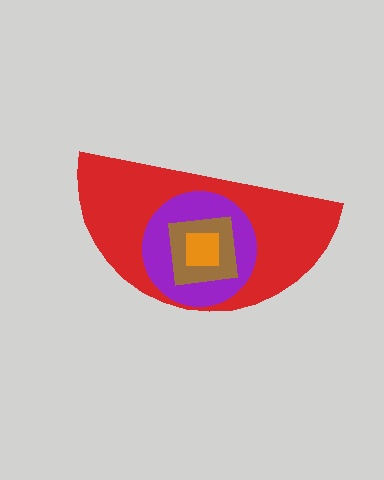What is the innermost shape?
The orange square.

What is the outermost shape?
The red semicircle.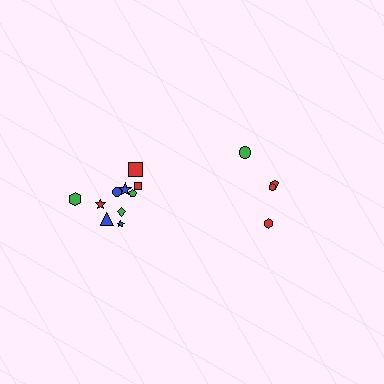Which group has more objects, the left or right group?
The left group.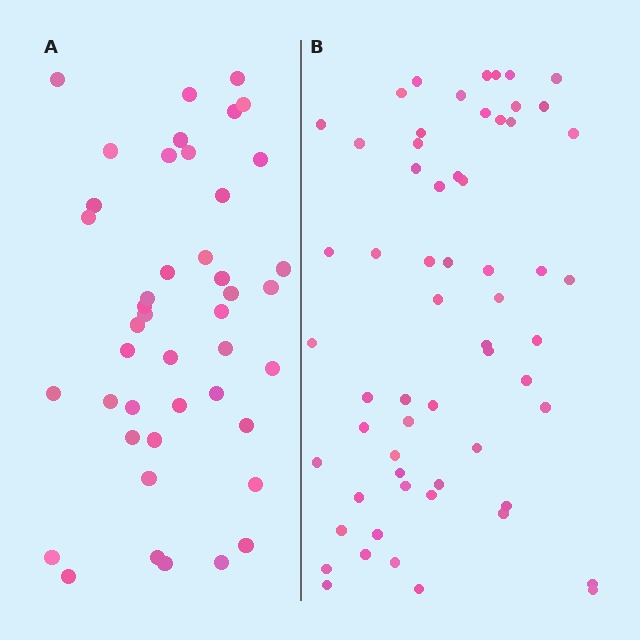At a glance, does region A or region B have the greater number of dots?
Region B (the right region) has more dots.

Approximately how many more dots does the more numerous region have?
Region B has approximately 15 more dots than region A.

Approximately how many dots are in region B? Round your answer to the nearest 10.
About 60 dots.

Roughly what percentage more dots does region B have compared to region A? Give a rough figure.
About 35% more.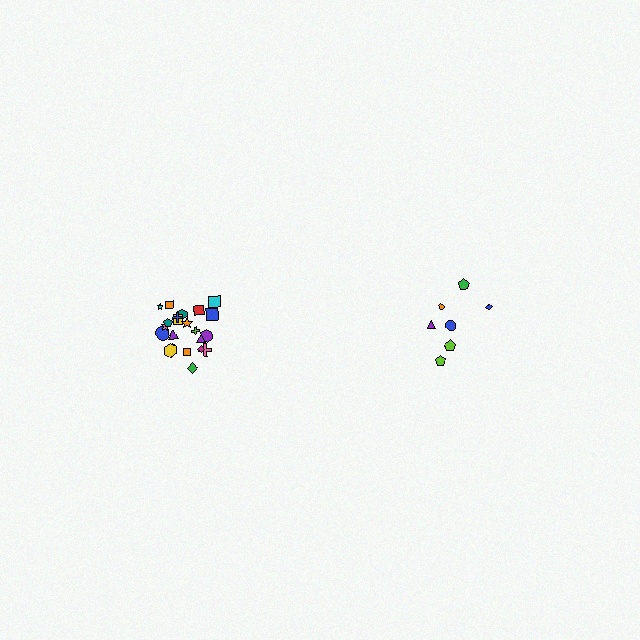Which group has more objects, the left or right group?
The left group.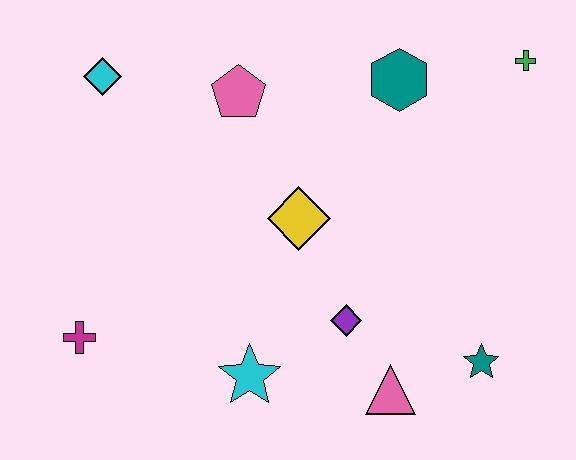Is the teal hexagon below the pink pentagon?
No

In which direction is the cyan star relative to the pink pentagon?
The cyan star is below the pink pentagon.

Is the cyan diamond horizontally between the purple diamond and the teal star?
No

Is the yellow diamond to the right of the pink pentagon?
Yes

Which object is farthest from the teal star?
The cyan diamond is farthest from the teal star.